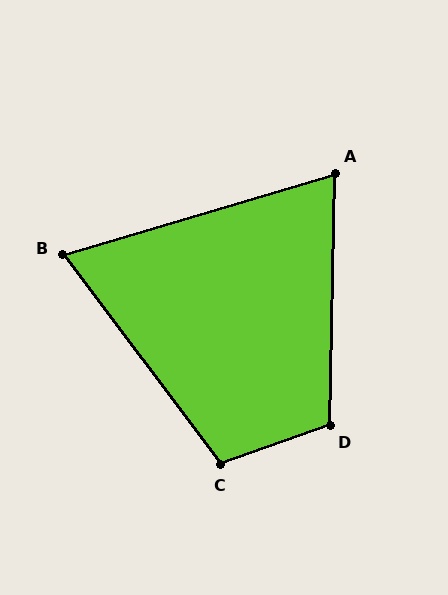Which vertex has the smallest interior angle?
B, at approximately 70 degrees.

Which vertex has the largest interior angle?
D, at approximately 110 degrees.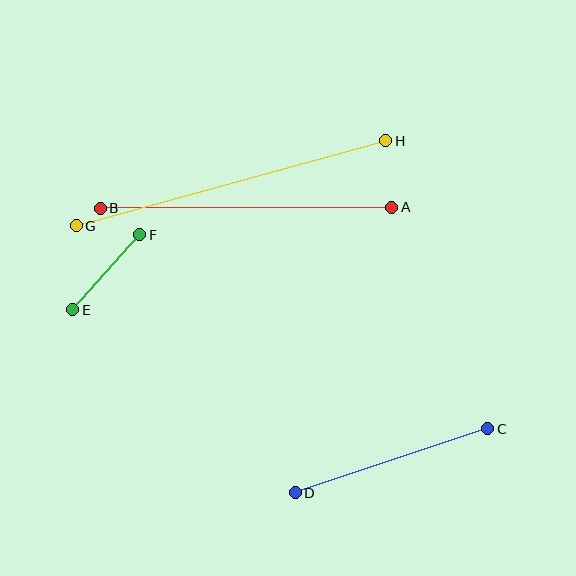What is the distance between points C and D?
The distance is approximately 203 pixels.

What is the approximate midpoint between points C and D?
The midpoint is at approximately (392, 461) pixels.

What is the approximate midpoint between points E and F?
The midpoint is at approximately (106, 272) pixels.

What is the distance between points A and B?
The distance is approximately 291 pixels.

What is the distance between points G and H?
The distance is approximately 321 pixels.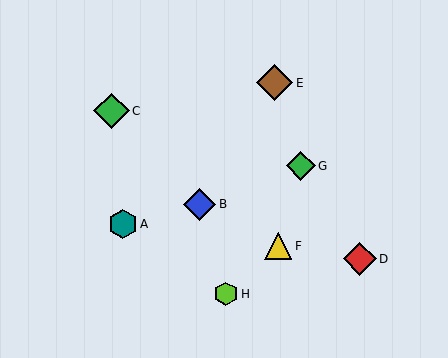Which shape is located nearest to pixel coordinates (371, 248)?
The red diamond (labeled D) at (360, 259) is nearest to that location.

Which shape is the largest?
The brown diamond (labeled E) is the largest.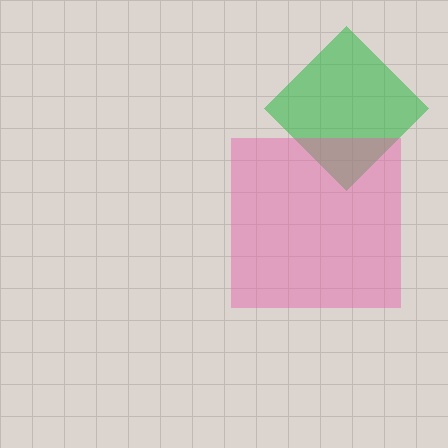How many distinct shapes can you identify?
There are 2 distinct shapes: a green diamond, a pink square.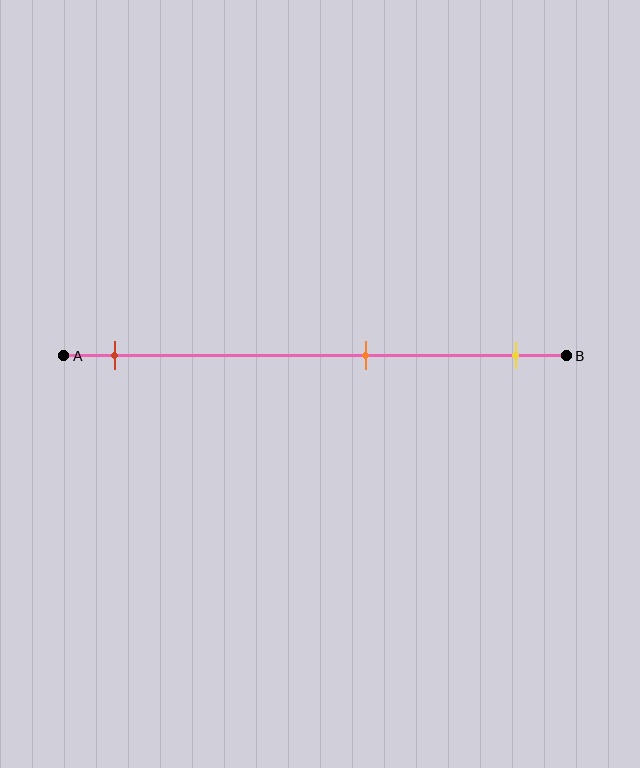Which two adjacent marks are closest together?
The orange and yellow marks are the closest adjacent pair.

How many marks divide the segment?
There are 3 marks dividing the segment.